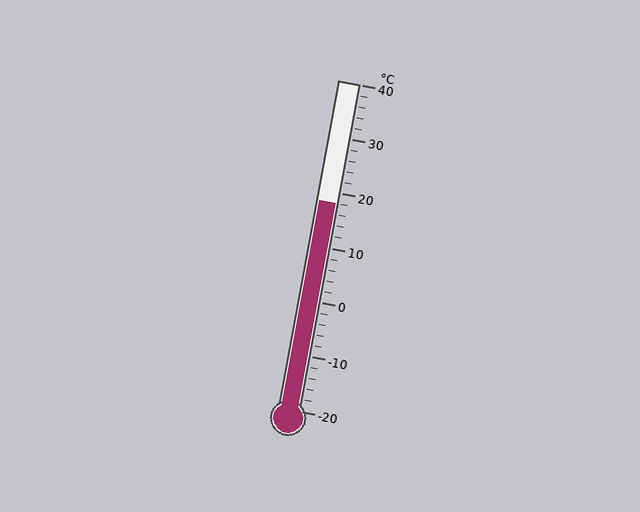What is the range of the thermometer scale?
The thermometer scale ranges from -20°C to 40°C.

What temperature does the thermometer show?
The thermometer shows approximately 18°C.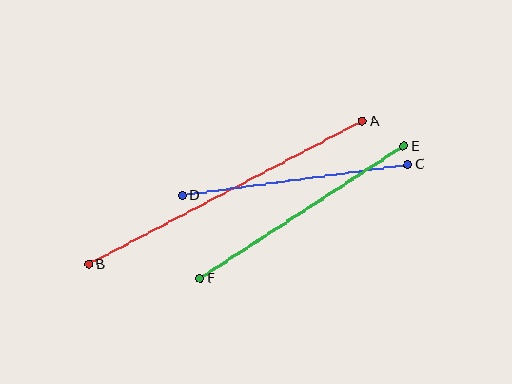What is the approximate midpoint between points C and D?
The midpoint is at approximately (295, 180) pixels.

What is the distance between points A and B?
The distance is approximately 309 pixels.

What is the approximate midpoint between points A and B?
The midpoint is at approximately (225, 193) pixels.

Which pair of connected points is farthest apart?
Points A and B are farthest apart.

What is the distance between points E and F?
The distance is approximately 243 pixels.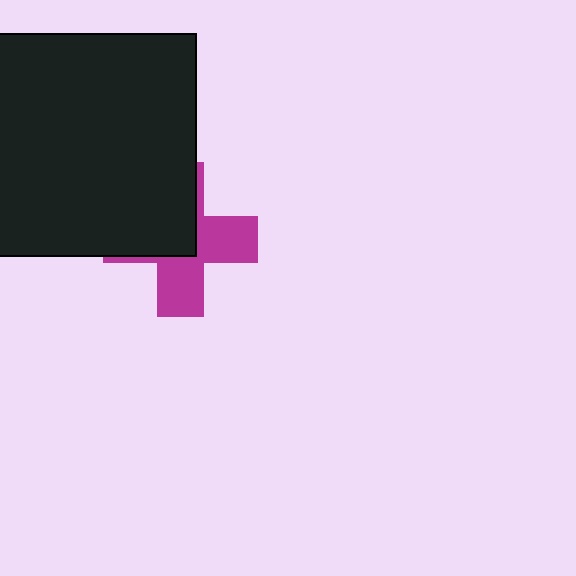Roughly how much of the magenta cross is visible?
About half of it is visible (roughly 51%).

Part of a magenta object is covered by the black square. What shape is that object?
It is a cross.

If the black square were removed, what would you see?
You would see the complete magenta cross.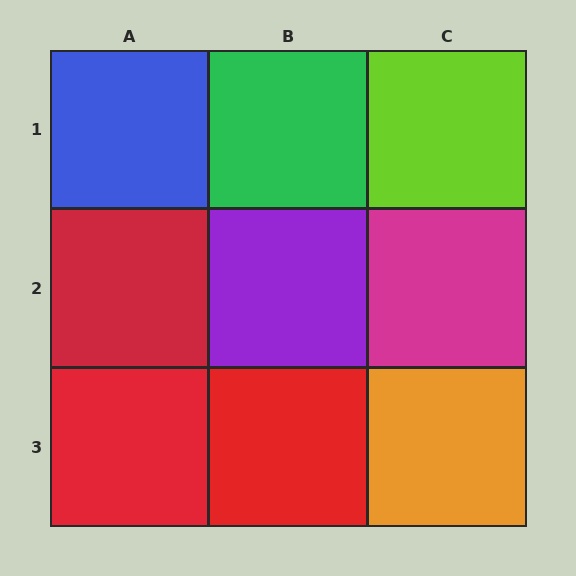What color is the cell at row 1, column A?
Blue.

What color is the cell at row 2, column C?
Magenta.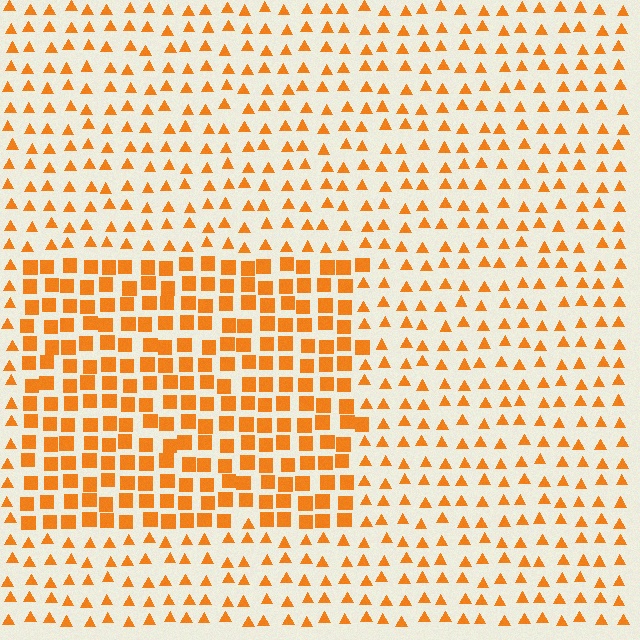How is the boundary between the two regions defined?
The boundary is defined by a change in element shape: squares inside vs. triangles outside. All elements share the same color and spacing.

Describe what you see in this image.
The image is filled with small orange elements arranged in a uniform grid. A rectangle-shaped region contains squares, while the surrounding area contains triangles. The boundary is defined purely by the change in element shape.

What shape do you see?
I see a rectangle.